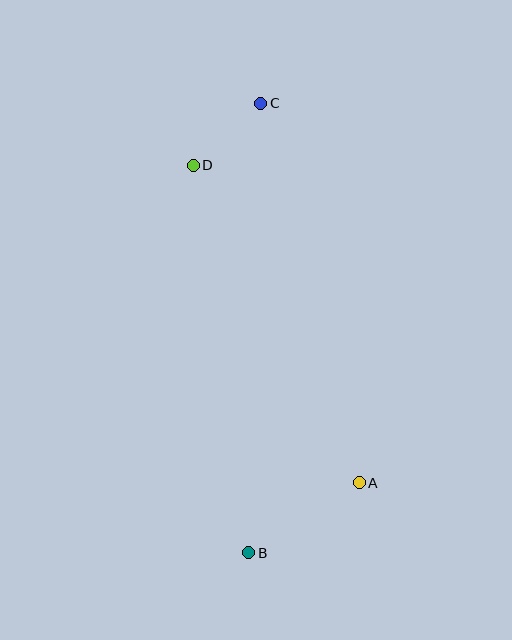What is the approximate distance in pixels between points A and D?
The distance between A and D is approximately 358 pixels.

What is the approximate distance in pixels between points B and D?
The distance between B and D is approximately 391 pixels.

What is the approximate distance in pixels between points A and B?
The distance between A and B is approximately 131 pixels.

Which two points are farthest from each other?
Points B and C are farthest from each other.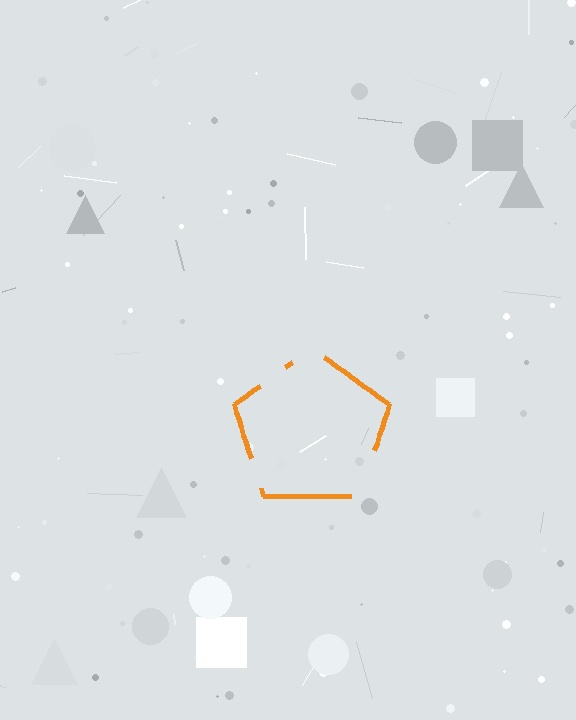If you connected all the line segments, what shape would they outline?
They would outline a pentagon.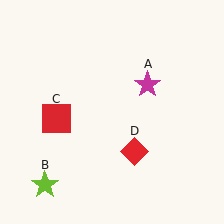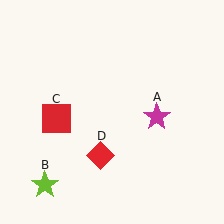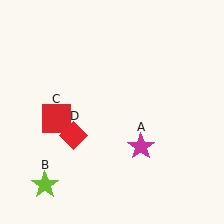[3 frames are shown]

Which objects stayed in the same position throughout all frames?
Lime star (object B) and red square (object C) remained stationary.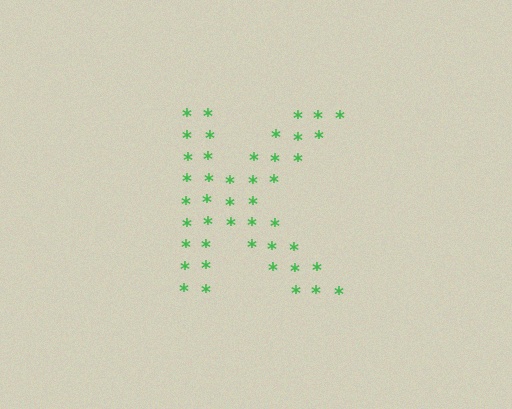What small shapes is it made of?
It is made of small asterisks.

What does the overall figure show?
The overall figure shows the letter K.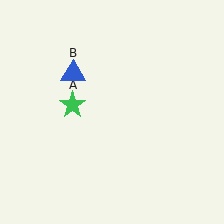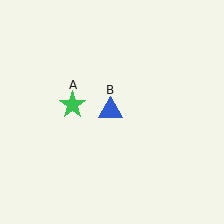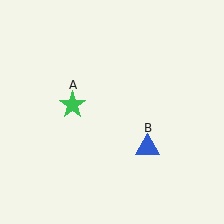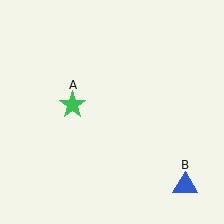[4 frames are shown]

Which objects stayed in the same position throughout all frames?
Green star (object A) remained stationary.